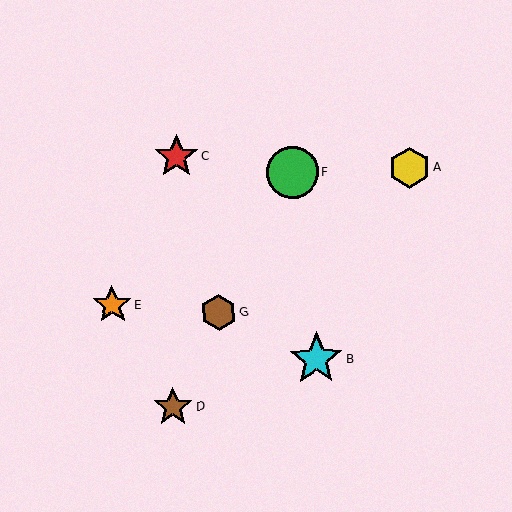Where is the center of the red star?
The center of the red star is at (176, 156).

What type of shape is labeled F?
Shape F is a green circle.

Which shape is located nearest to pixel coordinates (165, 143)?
The red star (labeled C) at (176, 156) is nearest to that location.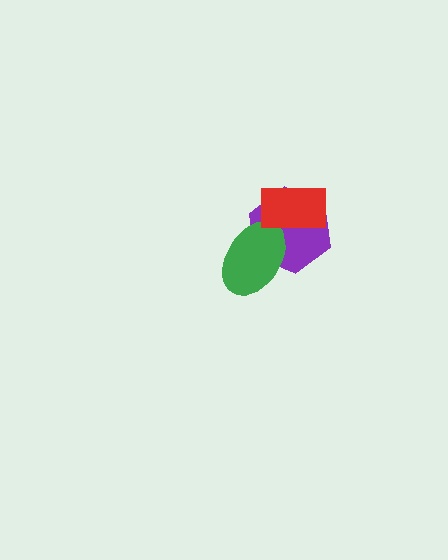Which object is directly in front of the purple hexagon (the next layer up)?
The green ellipse is directly in front of the purple hexagon.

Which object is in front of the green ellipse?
The red rectangle is in front of the green ellipse.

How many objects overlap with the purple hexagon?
2 objects overlap with the purple hexagon.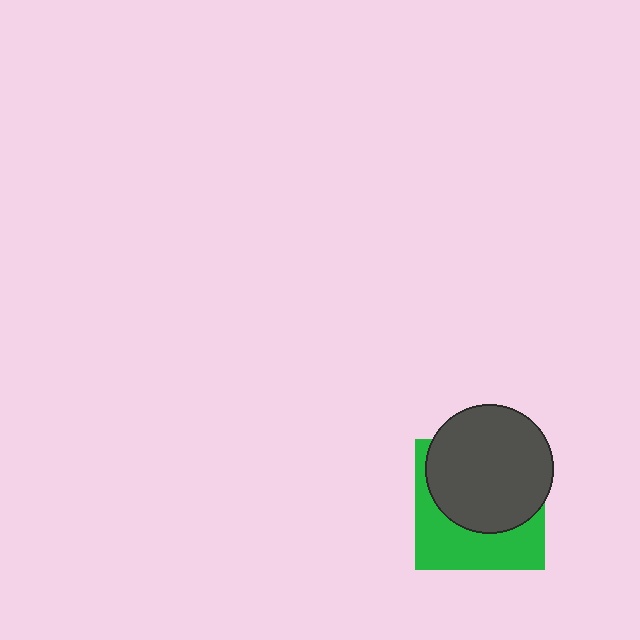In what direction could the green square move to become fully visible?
The green square could move down. That would shift it out from behind the dark gray circle entirely.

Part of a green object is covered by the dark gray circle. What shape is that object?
It is a square.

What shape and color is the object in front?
The object in front is a dark gray circle.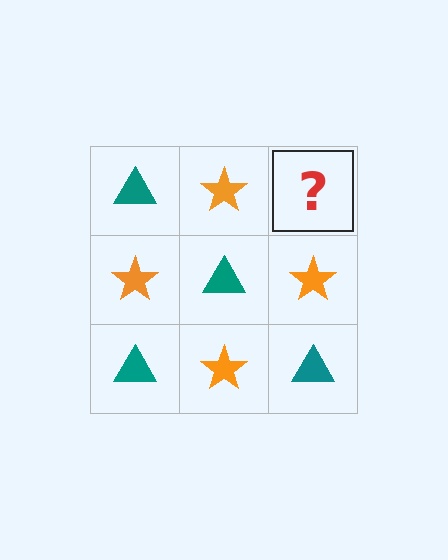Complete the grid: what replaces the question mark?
The question mark should be replaced with a teal triangle.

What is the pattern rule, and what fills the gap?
The rule is that it alternates teal triangle and orange star in a checkerboard pattern. The gap should be filled with a teal triangle.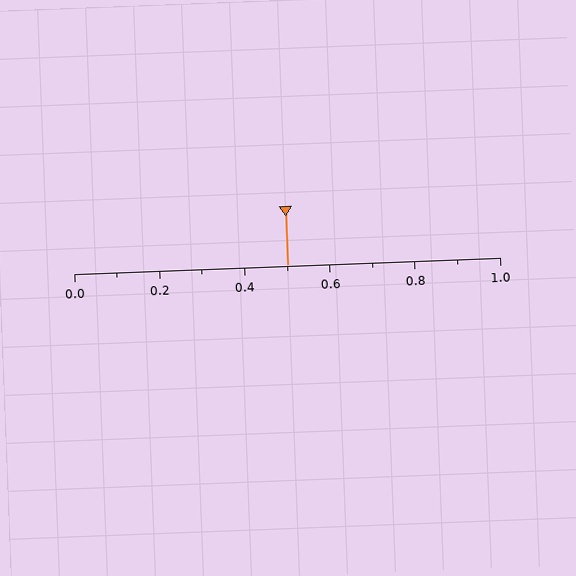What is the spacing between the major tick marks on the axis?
The major ticks are spaced 0.2 apart.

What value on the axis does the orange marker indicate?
The marker indicates approximately 0.5.